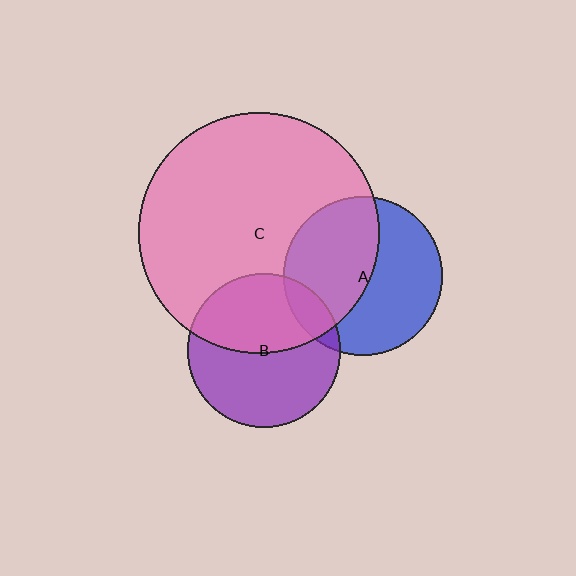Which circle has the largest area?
Circle C (pink).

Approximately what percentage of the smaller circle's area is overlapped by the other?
Approximately 45%.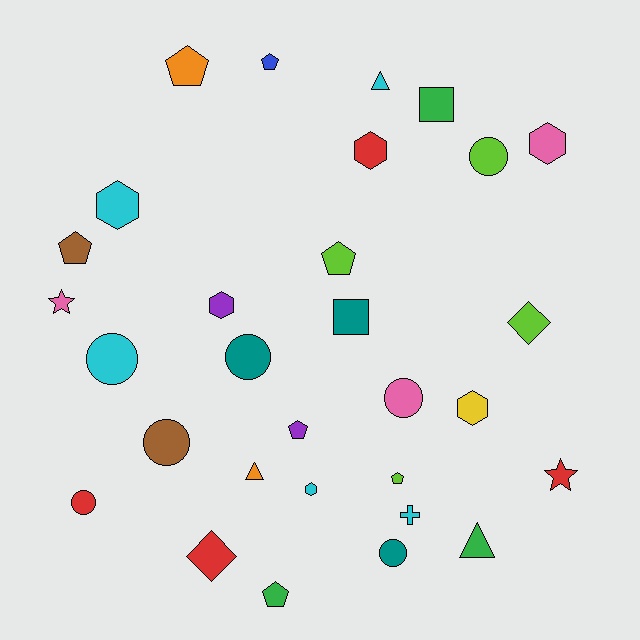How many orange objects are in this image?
There are 2 orange objects.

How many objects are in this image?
There are 30 objects.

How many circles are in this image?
There are 7 circles.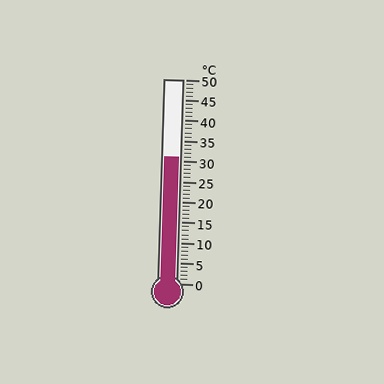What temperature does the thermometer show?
The thermometer shows approximately 31°C.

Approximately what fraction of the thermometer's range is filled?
The thermometer is filled to approximately 60% of its range.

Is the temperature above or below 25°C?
The temperature is above 25°C.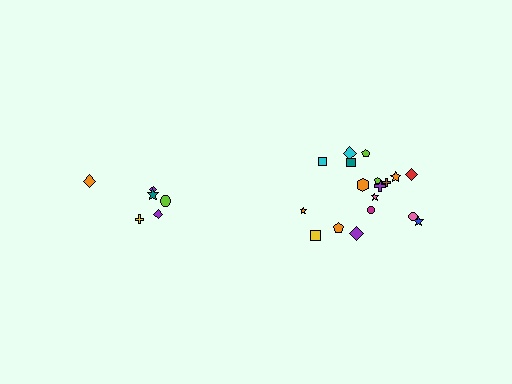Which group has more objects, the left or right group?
The right group.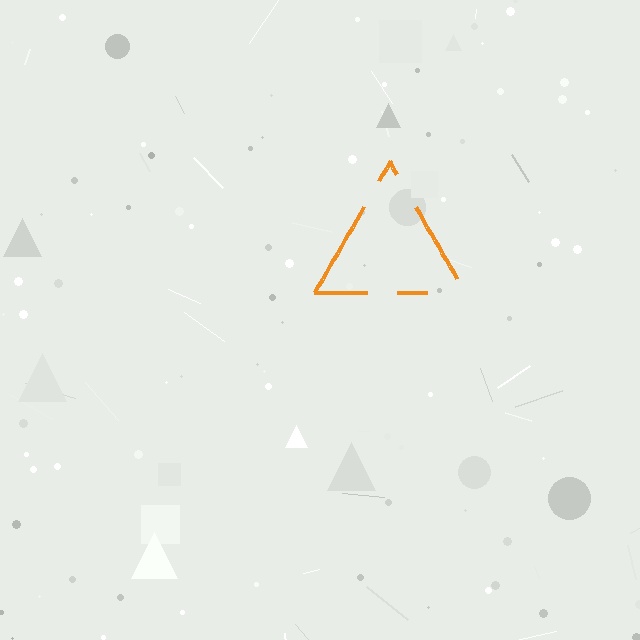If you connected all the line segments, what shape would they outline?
They would outline a triangle.